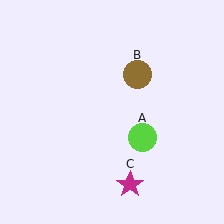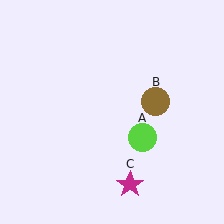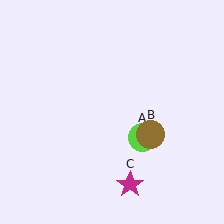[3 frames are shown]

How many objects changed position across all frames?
1 object changed position: brown circle (object B).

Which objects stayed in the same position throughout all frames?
Lime circle (object A) and magenta star (object C) remained stationary.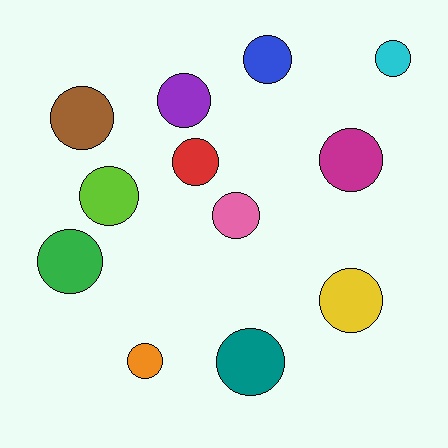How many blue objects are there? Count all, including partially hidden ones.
There is 1 blue object.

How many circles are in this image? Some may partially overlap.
There are 12 circles.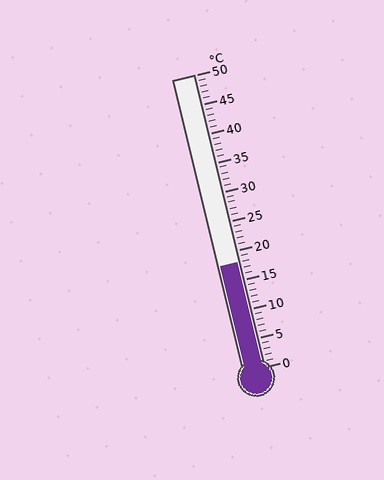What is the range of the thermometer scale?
The thermometer scale ranges from 0°C to 50°C.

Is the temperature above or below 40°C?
The temperature is below 40°C.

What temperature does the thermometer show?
The thermometer shows approximately 18°C.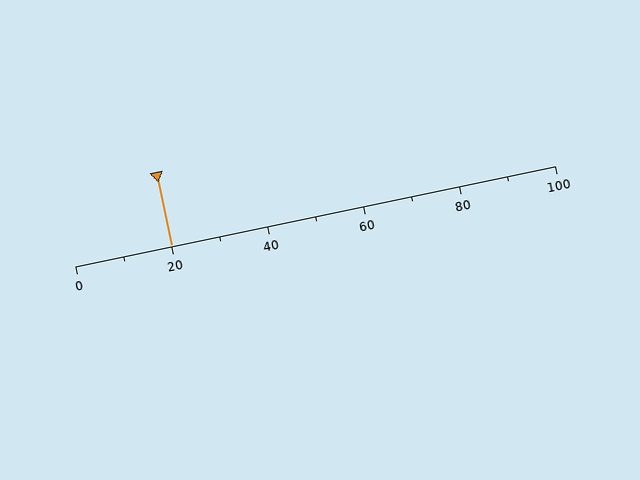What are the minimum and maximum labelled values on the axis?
The axis runs from 0 to 100.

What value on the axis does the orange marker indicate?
The marker indicates approximately 20.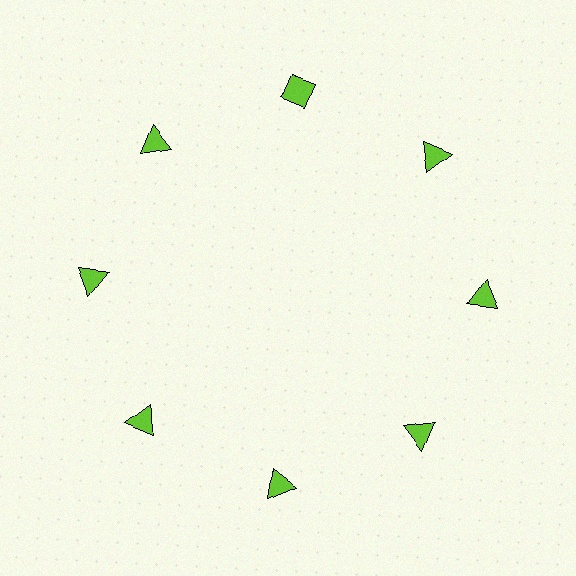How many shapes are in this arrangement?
There are 8 shapes arranged in a ring pattern.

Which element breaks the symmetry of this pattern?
The lime diamond at roughly the 12 o'clock position breaks the symmetry. All other shapes are lime triangles.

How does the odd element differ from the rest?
It has a different shape: diamond instead of triangle.